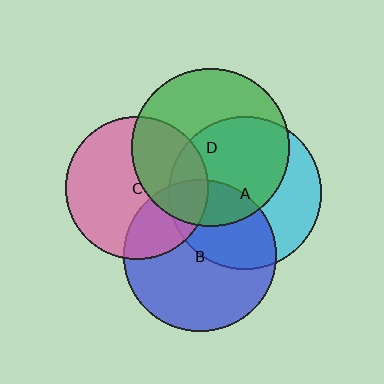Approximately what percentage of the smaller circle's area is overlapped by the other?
Approximately 15%.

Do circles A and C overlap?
Yes.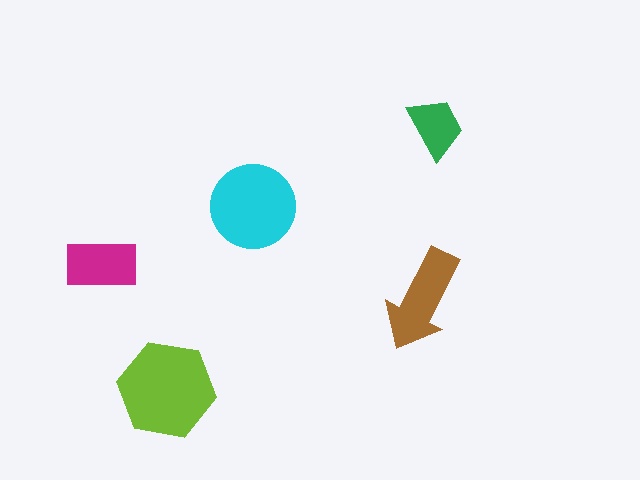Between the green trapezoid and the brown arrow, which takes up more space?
The brown arrow.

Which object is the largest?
The lime hexagon.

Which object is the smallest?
The green trapezoid.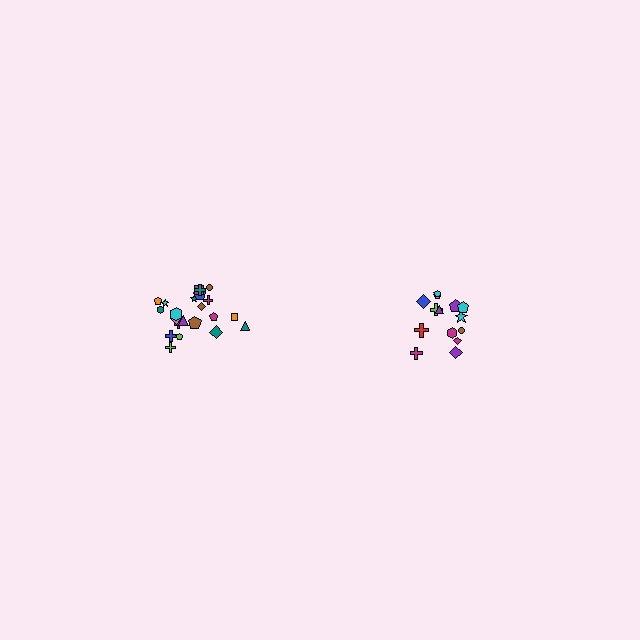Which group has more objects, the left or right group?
The left group.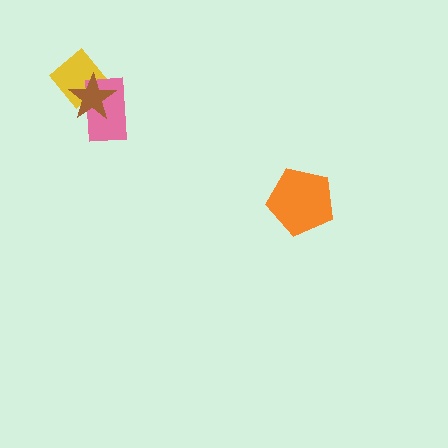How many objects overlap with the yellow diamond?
2 objects overlap with the yellow diamond.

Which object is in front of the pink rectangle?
The brown star is in front of the pink rectangle.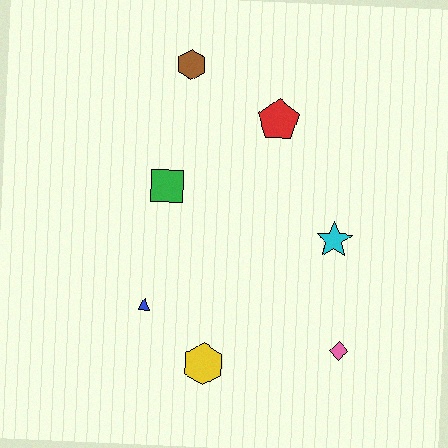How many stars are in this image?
There is 1 star.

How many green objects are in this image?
There is 1 green object.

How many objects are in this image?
There are 7 objects.